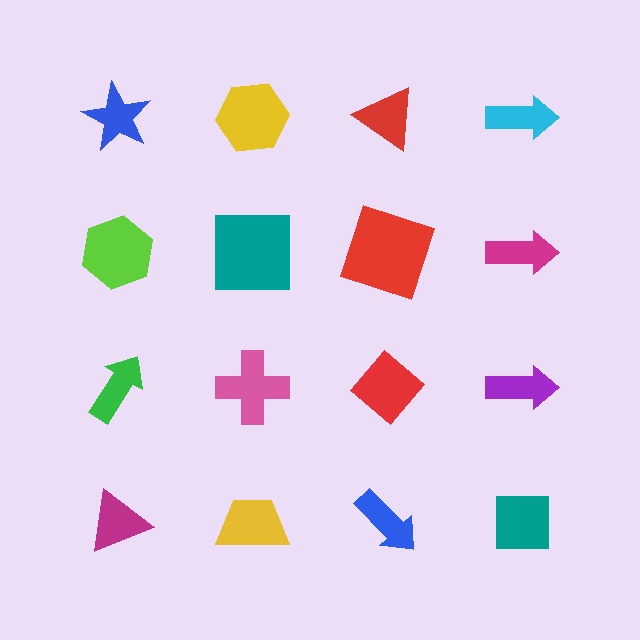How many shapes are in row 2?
4 shapes.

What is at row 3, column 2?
A pink cross.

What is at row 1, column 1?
A blue star.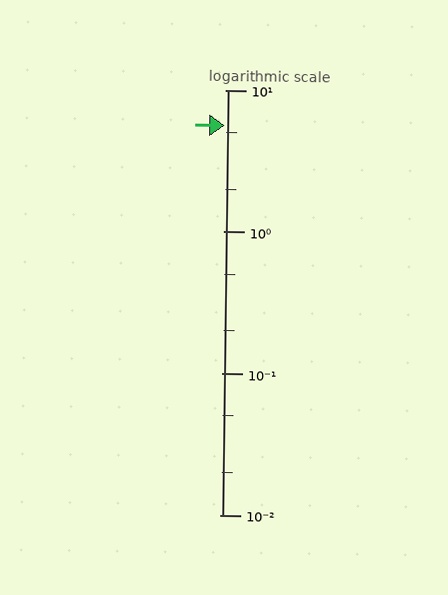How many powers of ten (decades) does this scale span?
The scale spans 3 decades, from 0.01 to 10.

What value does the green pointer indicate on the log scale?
The pointer indicates approximately 5.6.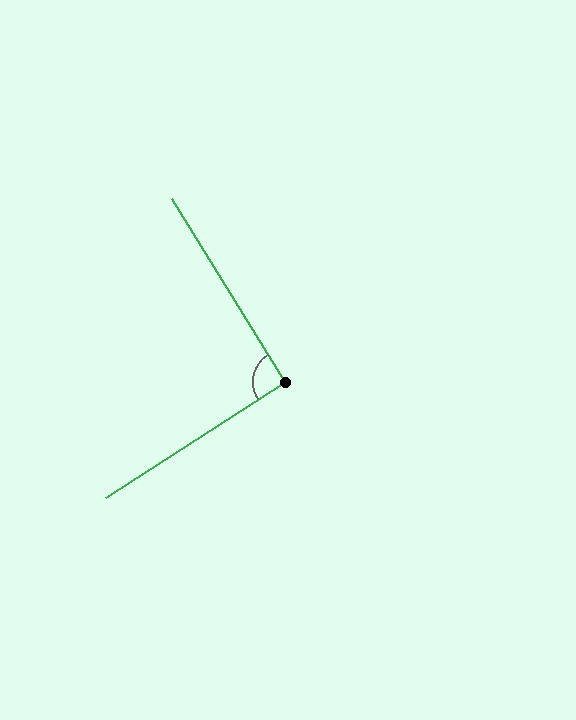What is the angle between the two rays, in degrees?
Approximately 91 degrees.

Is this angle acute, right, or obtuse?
It is approximately a right angle.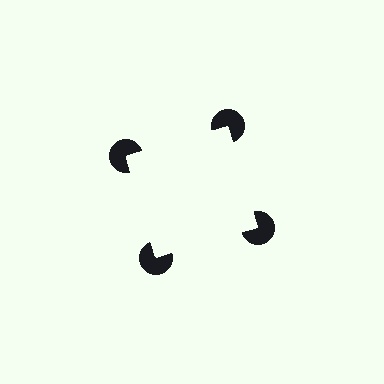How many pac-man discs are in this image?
There are 4 — one at each vertex of the illusory square.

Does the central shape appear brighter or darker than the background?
It typically appears slightly brighter than the background, even though no actual brightness change is drawn.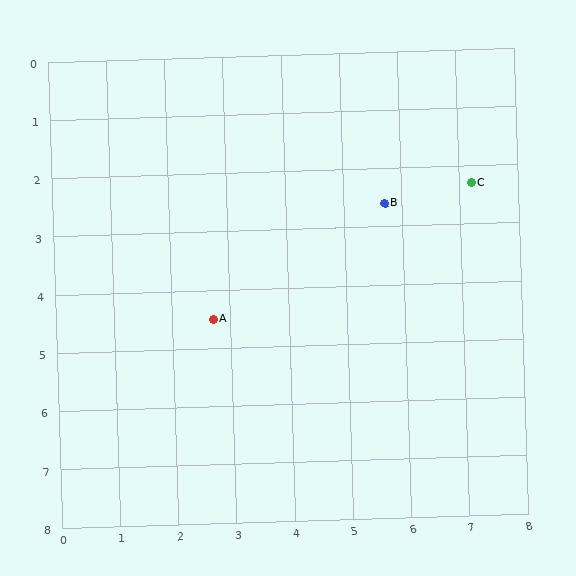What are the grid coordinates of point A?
Point A is at approximately (2.7, 4.5).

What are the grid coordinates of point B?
Point B is at approximately (5.7, 2.6).